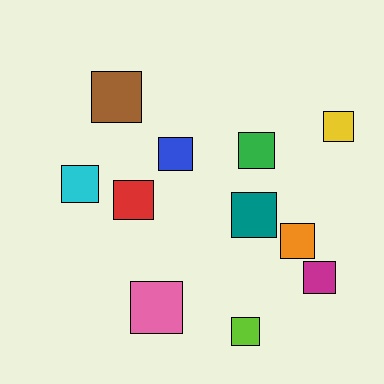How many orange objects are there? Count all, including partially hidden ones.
There is 1 orange object.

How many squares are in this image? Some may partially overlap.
There are 11 squares.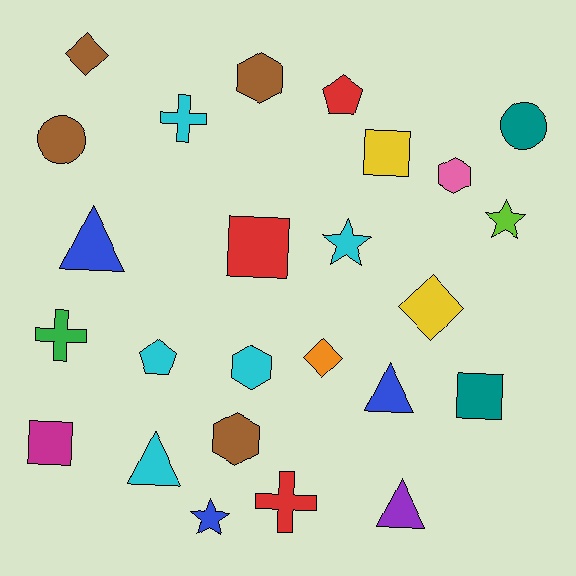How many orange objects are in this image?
There is 1 orange object.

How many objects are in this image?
There are 25 objects.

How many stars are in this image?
There are 3 stars.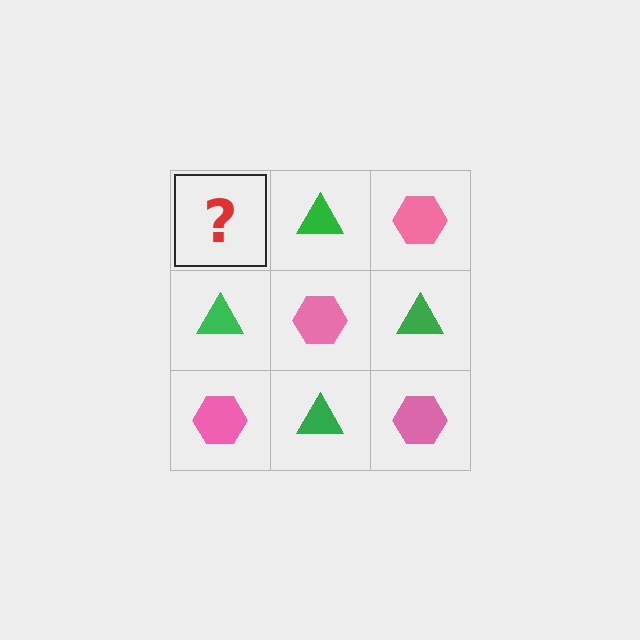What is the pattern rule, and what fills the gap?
The rule is that it alternates pink hexagon and green triangle in a checkerboard pattern. The gap should be filled with a pink hexagon.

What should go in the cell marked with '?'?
The missing cell should contain a pink hexagon.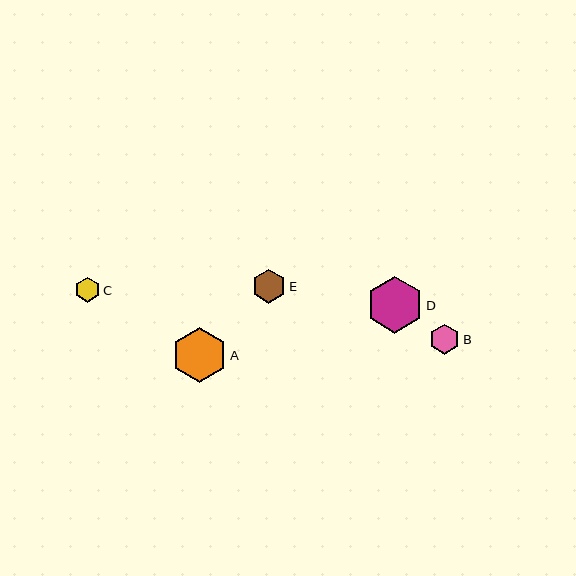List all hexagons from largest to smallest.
From largest to smallest: D, A, E, B, C.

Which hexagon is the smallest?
Hexagon C is the smallest with a size of approximately 25 pixels.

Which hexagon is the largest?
Hexagon D is the largest with a size of approximately 57 pixels.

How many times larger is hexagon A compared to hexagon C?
Hexagon A is approximately 2.2 times the size of hexagon C.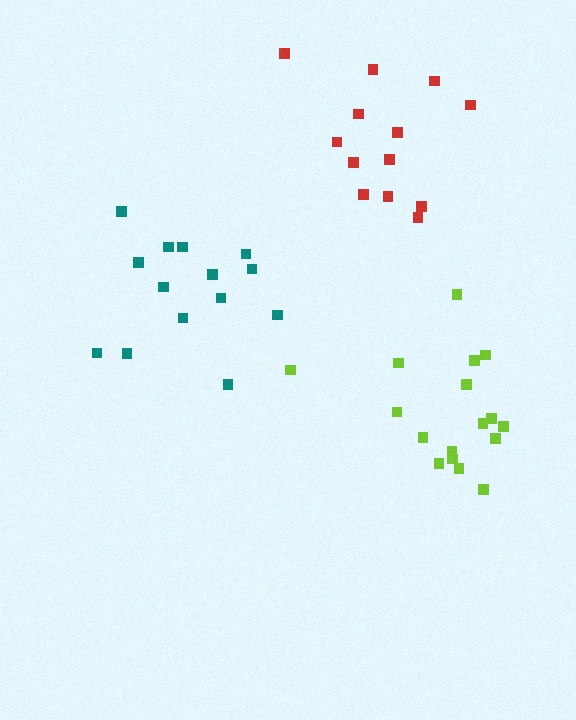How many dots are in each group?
Group 1: 14 dots, Group 2: 17 dots, Group 3: 13 dots (44 total).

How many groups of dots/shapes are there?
There are 3 groups.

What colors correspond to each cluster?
The clusters are colored: teal, lime, red.